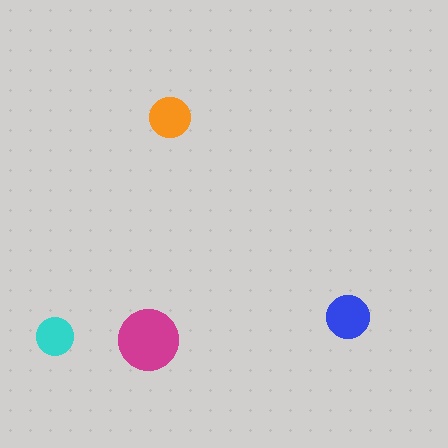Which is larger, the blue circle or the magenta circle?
The magenta one.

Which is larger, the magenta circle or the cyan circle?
The magenta one.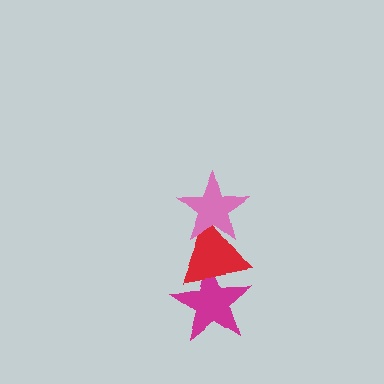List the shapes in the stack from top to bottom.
From top to bottom: the pink star, the red triangle, the magenta star.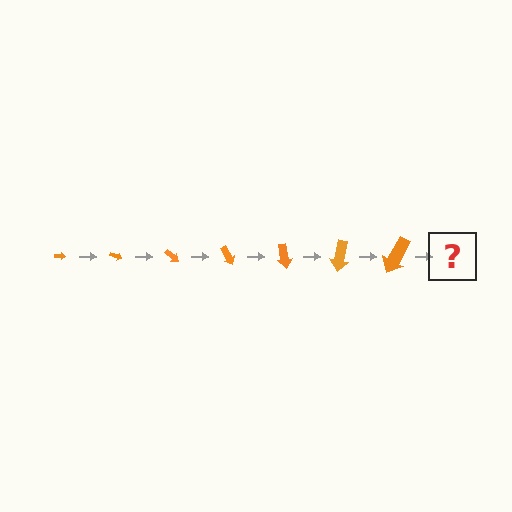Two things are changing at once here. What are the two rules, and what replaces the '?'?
The two rules are that the arrow grows larger each step and it rotates 20 degrees each step. The '?' should be an arrow, larger than the previous one and rotated 140 degrees from the start.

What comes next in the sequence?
The next element should be an arrow, larger than the previous one and rotated 140 degrees from the start.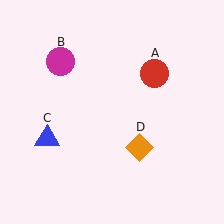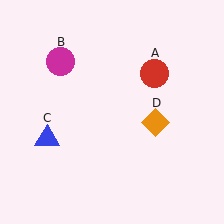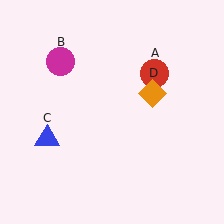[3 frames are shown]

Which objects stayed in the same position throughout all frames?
Red circle (object A) and magenta circle (object B) and blue triangle (object C) remained stationary.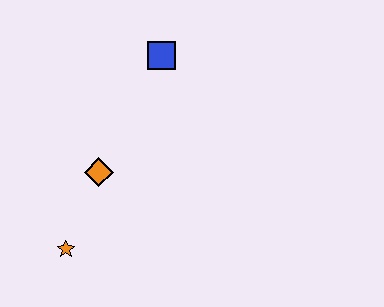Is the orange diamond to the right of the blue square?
No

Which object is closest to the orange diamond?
The orange star is closest to the orange diamond.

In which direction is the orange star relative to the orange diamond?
The orange star is below the orange diamond.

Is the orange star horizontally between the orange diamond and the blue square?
No